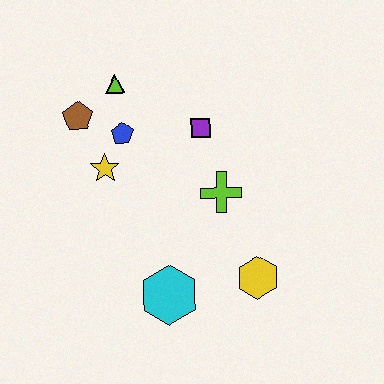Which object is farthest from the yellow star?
The yellow hexagon is farthest from the yellow star.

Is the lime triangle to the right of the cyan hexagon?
No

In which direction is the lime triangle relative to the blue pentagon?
The lime triangle is above the blue pentagon.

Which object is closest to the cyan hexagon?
The yellow hexagon is closest to the cyan hexagon.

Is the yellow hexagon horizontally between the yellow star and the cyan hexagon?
No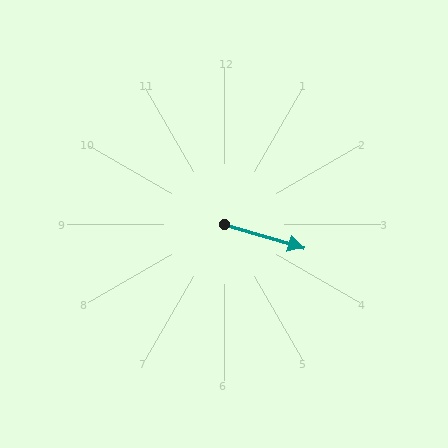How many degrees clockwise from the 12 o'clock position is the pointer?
Approximately 106 degrees.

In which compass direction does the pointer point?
East.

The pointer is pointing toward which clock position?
Roughly 4 o'clock.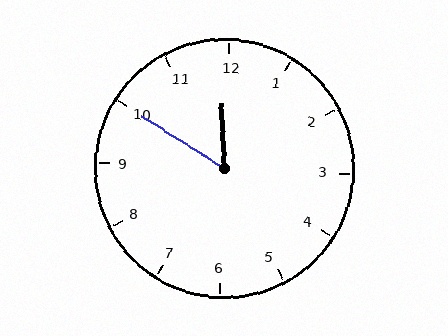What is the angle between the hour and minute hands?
Approximately 55 degrees.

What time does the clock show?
11:50.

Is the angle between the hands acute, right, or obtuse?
It is acute.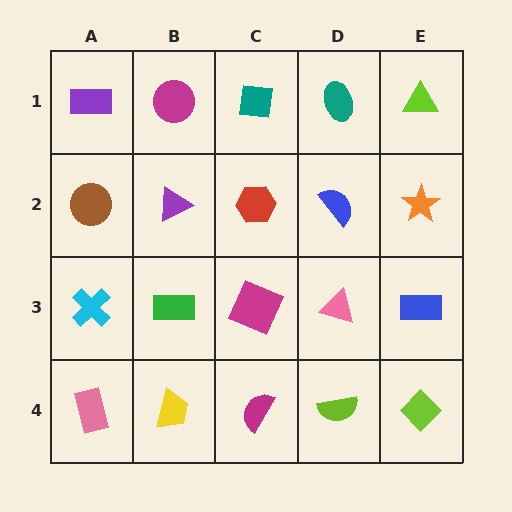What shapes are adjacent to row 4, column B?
A green rectangle (row 3, column B), a pink rectangle (row 4, column A), a magenta semicircle (row 4, column C).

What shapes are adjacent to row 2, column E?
A lime triangle (row 1, column E), a blue rectangle (row 3, column E), a blue semicircle (row 2, column D).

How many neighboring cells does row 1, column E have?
2.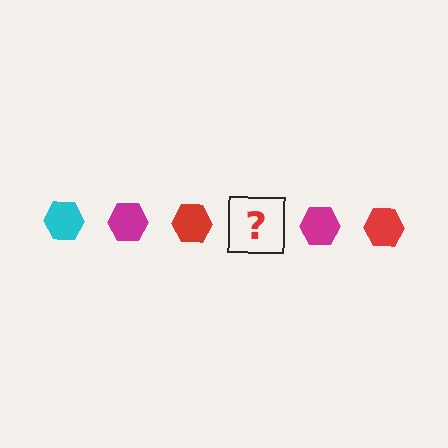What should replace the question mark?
The question mark should be replaced with a cyan hexagon.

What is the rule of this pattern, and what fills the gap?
The rule is that the pattern cycles through cyan, magenta, red hexagons. The gap should be filled with a cyan hexagon.